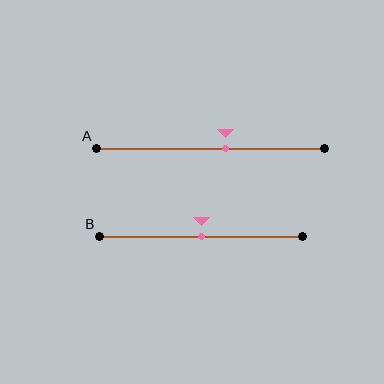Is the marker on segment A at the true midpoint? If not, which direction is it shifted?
No, the marker on segment A is shifted to the right by about 7% of the segment length.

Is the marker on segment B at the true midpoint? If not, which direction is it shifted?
Yes, the marker on segment B is at the true midpoint.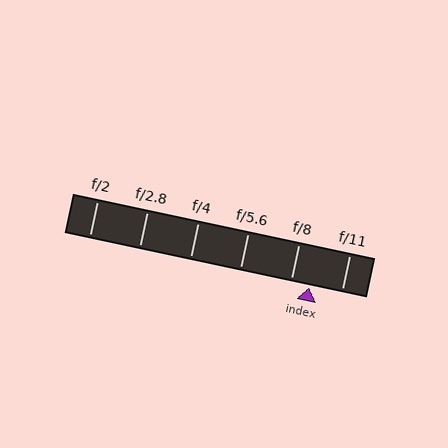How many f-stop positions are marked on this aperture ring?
There are 6 f-stop positions marked.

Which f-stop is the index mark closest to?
The index mark is closest to f/8.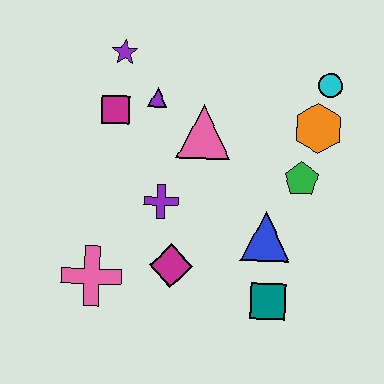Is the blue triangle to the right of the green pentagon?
No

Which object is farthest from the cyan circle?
The pink cross is farthest from the cyan circle.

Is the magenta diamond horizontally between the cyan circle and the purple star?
Yes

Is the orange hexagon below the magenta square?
Yes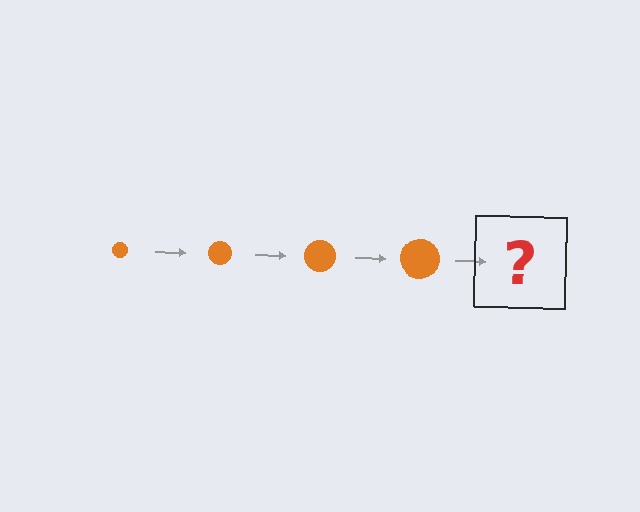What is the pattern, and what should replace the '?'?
The pattern is that the circle gets progressively larger each step. The '?' should be an orange circle, larger than the previous one.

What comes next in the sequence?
The next element should be an orange circle, larger than the previous one.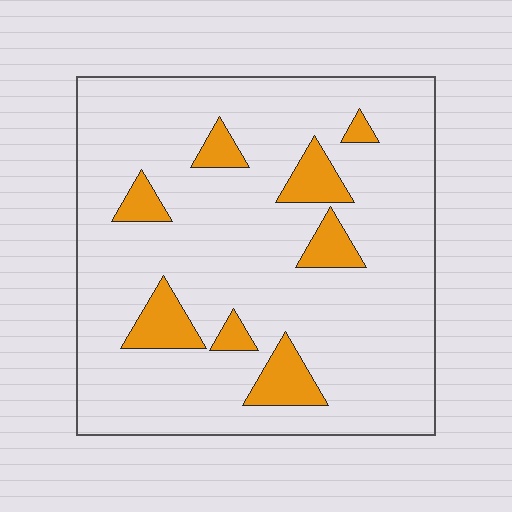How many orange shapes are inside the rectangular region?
8.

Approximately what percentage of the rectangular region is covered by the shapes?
Approximately 15%.